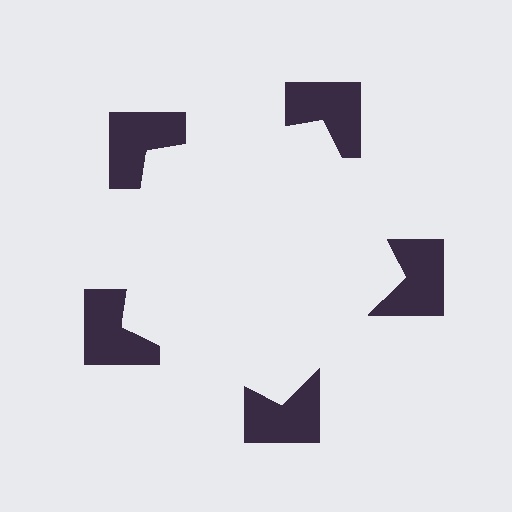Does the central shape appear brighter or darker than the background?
It typically appears slightly brighter than the background, even though no actual brightness change is drawn.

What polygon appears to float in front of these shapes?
An illusory pentagon — its edges are inferred from the aligned wedge cuts in the notched squares, not physically drawn.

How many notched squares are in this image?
There are 5 — one at each vertex of the illusory pentagon.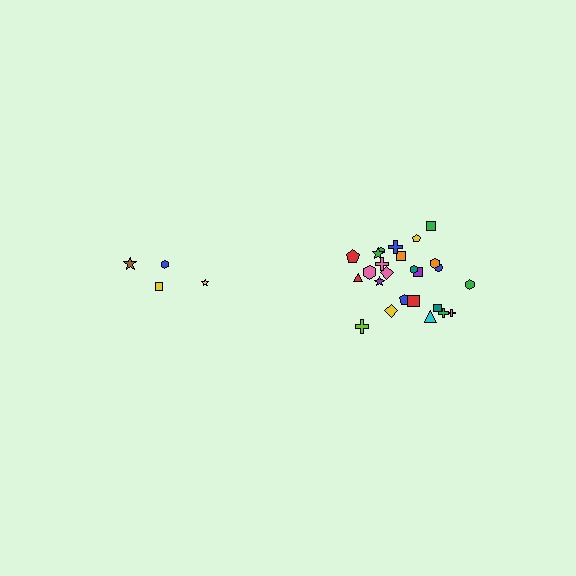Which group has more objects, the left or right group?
The right group.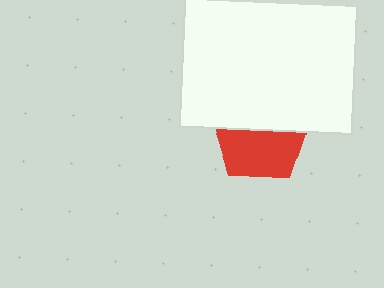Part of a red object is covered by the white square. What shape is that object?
It is a pentagon.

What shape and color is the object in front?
The object in front is a white square.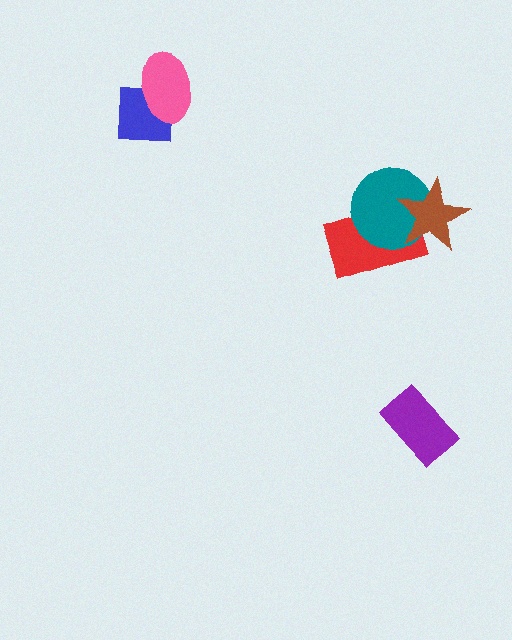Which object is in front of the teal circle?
The brown star is in front of the teal circle.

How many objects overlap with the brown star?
2 objects overlap with the brown star.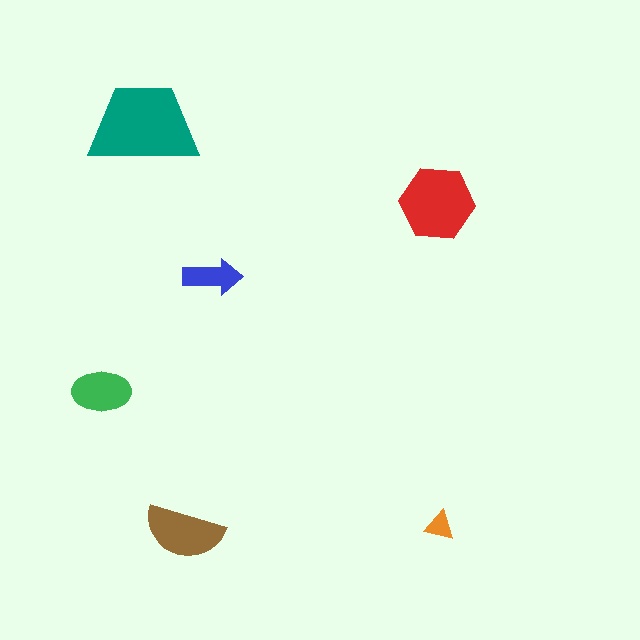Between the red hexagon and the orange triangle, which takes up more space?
The red hexagon.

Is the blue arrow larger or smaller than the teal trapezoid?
Smaller.